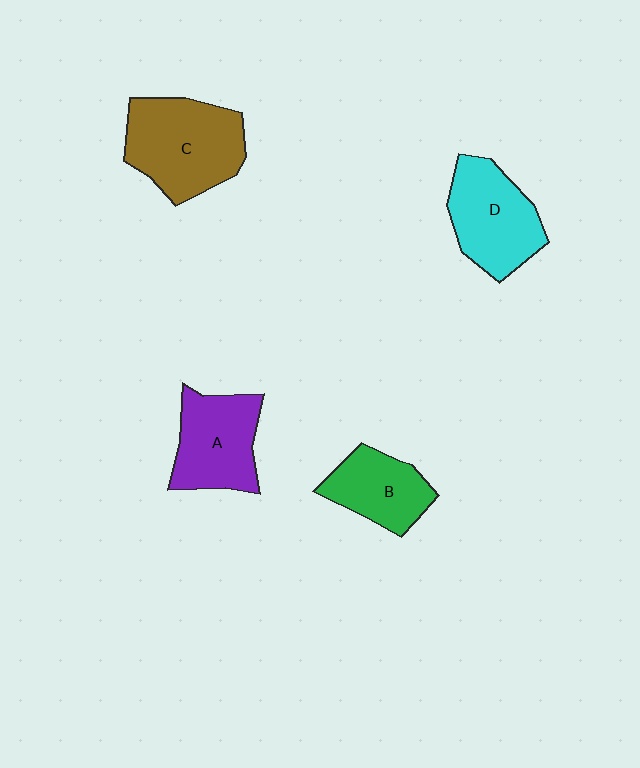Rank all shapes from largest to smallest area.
From largest to smallest: C (brown), D (cyan), A (purple), B (green).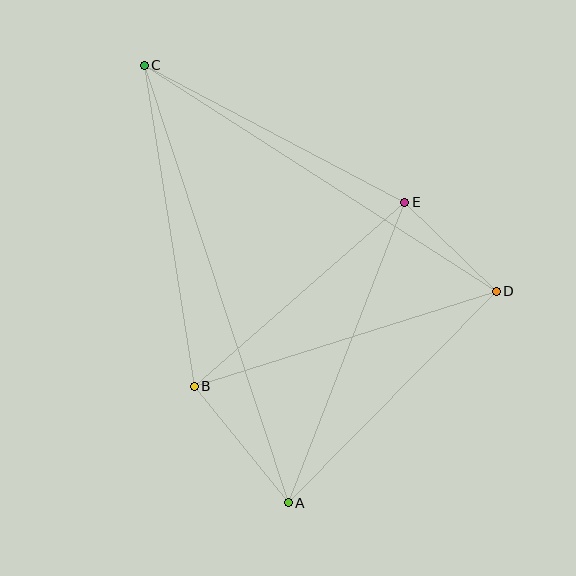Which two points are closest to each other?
Points D and E are closest to each other.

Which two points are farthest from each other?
Points A and C are farthest from each other.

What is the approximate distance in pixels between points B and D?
The distance between B and D is approximately 317 pixels.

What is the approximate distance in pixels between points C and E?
The distance between C and E is approximately 294 pixels.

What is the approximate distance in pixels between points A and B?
The distance between A and B is approximately 149 pixels.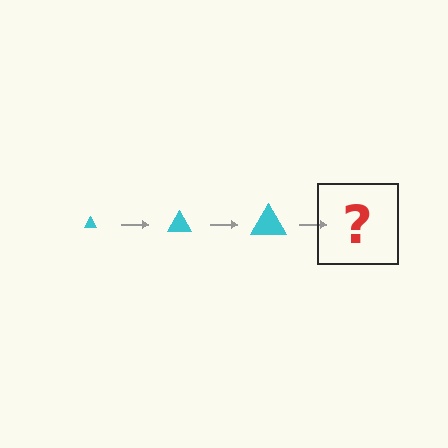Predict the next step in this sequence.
The next step is a cyan triangle, larger than the previous one.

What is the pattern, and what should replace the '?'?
The pattern is that the triangle gets progressively larger each step. The '?' should be a cyan triangle, larger than the previous one.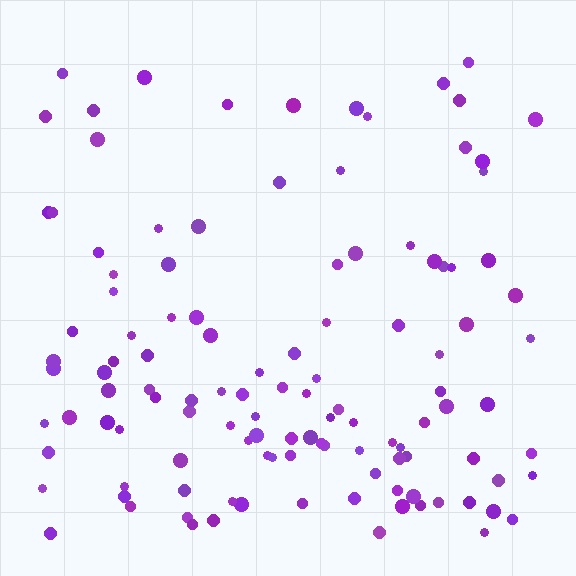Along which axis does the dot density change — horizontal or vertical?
Vertical.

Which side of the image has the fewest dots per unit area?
The top.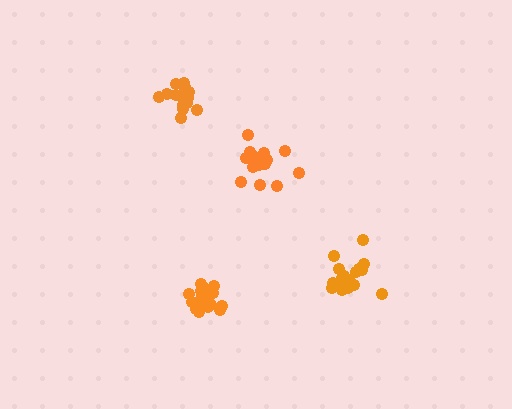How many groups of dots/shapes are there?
There are 4 groups.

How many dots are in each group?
Group 1: 18 dots, Group 2: 21 dots, Group 3: 16 dots, Group 4: 16 dots (71 total).